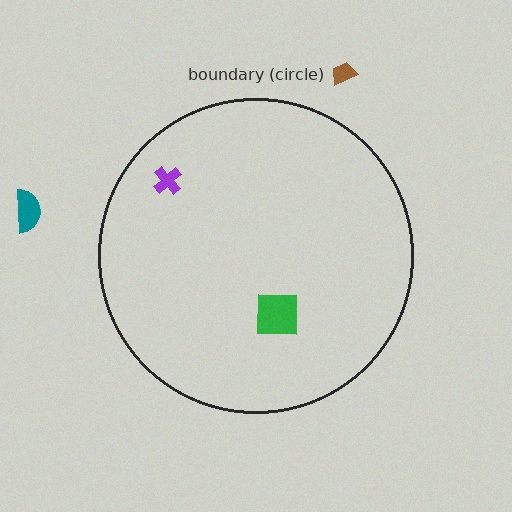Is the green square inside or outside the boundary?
Inside.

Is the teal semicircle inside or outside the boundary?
Outside.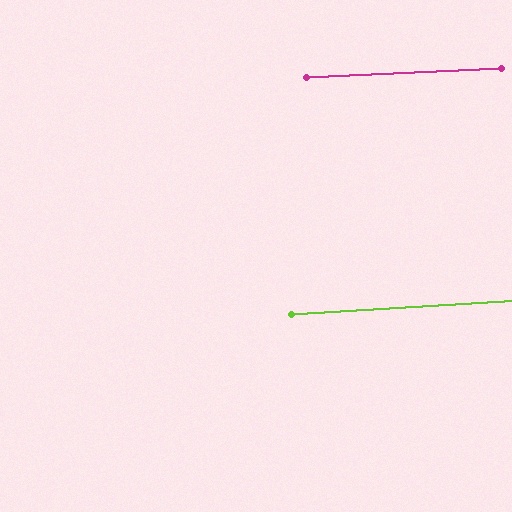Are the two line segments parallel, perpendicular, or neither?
Parallel — their directions differ by only 0.7°.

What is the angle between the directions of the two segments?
Approximately 1 degree.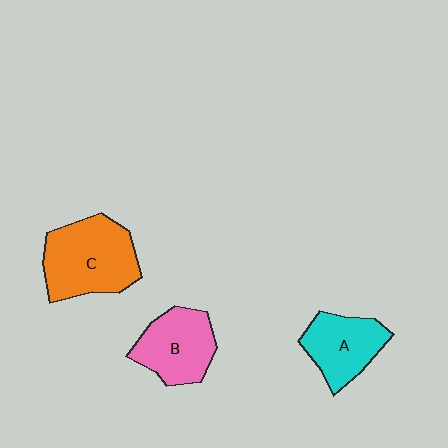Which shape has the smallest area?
Shape A (cyan).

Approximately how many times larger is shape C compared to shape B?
Approximately 1.3 times.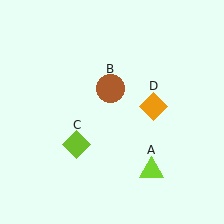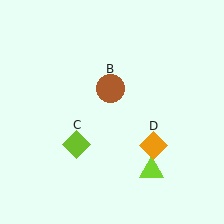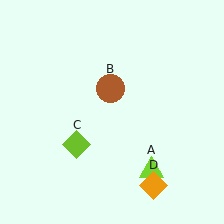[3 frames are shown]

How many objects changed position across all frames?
1 object changed position: orange diamond (object D).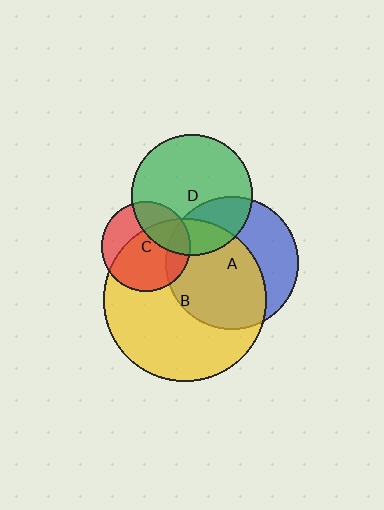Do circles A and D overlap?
Yes.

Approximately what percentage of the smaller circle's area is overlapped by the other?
Approximately 30%.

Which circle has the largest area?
Circle B (yellow).